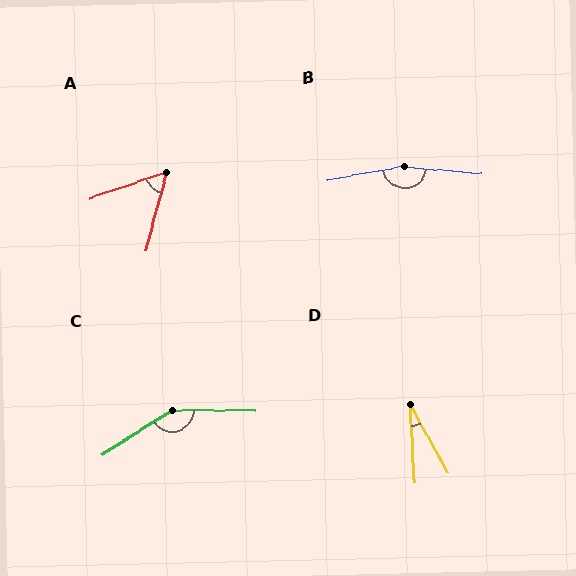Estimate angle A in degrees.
Approximately 57 degrees.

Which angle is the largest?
B, at approximately 165 degrees.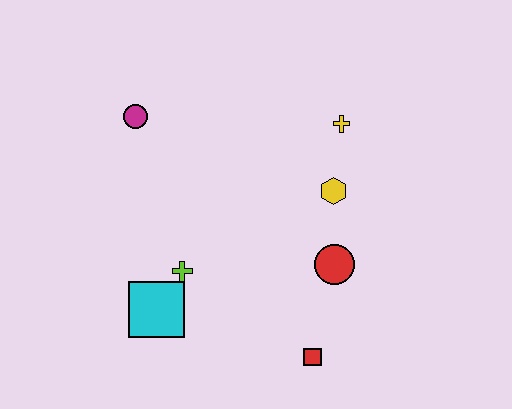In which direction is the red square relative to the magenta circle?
The red square is below the magenta circle.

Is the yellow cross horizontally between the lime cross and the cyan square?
No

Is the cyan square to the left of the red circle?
Yes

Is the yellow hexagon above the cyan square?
Yes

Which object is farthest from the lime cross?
The yellow cross is farthest from the lime cross.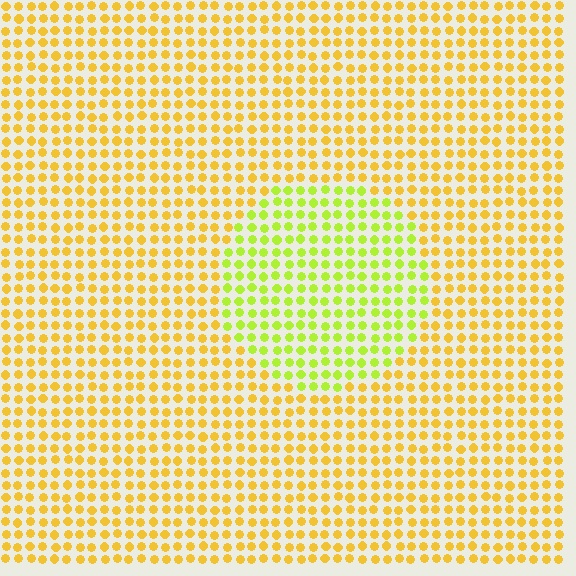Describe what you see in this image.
The image is filled with small yellow elements in a uniform arrangement. A circle-shaped region is visible where the elements are tinted to a slightly different hue, forming a subtle color boundary.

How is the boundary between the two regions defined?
The boundary is defined purely by a slight shift in hue (about 36 degrees). Spacing, size, and orientation are identical on both sides.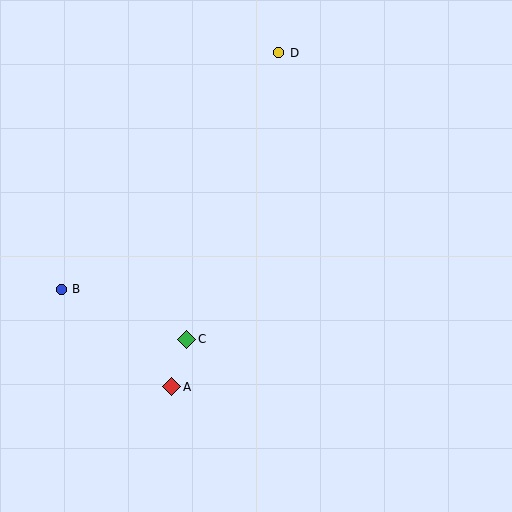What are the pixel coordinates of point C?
Point C is at (187, 339).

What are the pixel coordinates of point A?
Point A is at (171, 387).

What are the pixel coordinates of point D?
Point D is at (279, 53).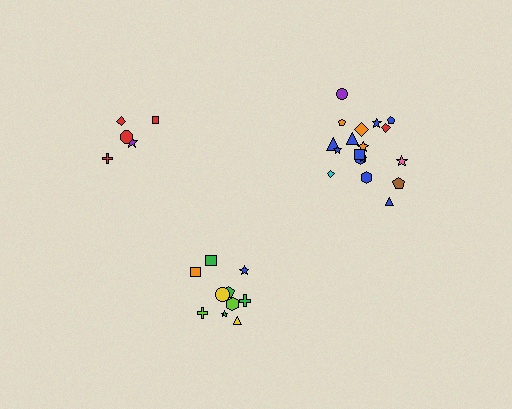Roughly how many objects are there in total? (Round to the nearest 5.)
Roughly 35 objects in total.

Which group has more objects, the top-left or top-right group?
The top-right group.